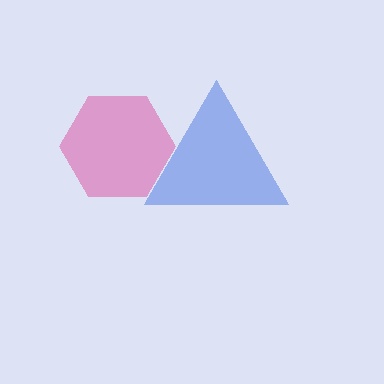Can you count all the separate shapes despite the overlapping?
Yes, there are 2 separate shapes.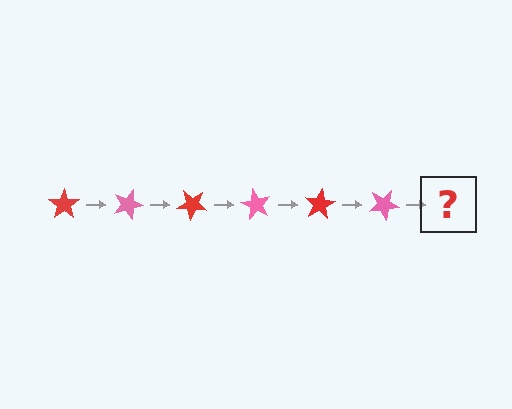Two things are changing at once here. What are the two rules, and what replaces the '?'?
The two rules are that it rotates 20 degrees each step and the color cycles through red and pink. The '?' should be a red star, rotated 120 degrees from the start.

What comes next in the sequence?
The next element should be a red star, rotated 120 degrees from the start.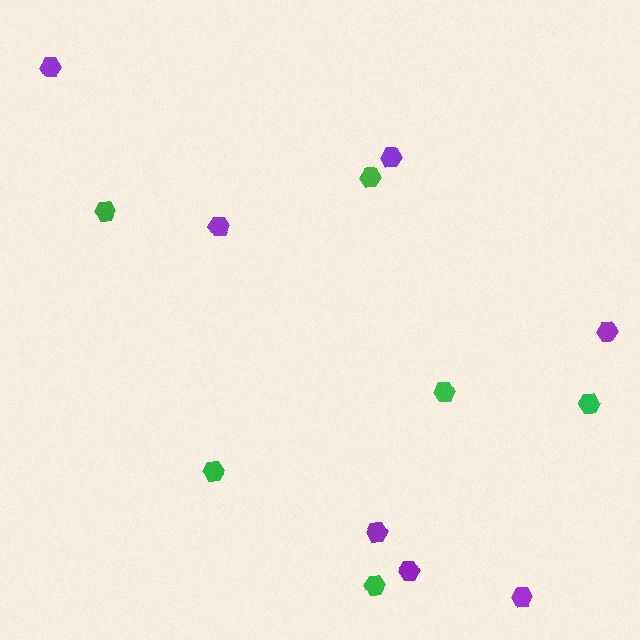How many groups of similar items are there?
There are 2 groups: one group of purple hexagons (7) and one group of green hexagons (6).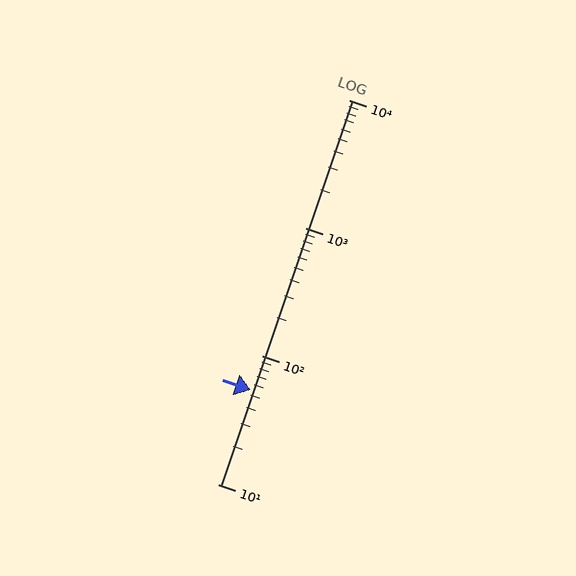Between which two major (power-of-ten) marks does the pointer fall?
The pointer is between 10 and 100.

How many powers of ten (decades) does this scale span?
The scale spans 3 decades, from 10 to 10000.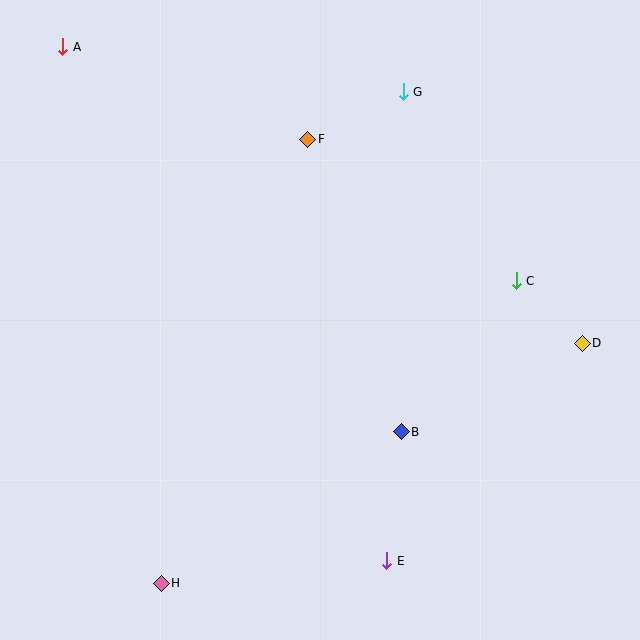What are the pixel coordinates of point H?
Point H is at (161, 583).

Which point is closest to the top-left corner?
Point A is closest to the top-left corner.